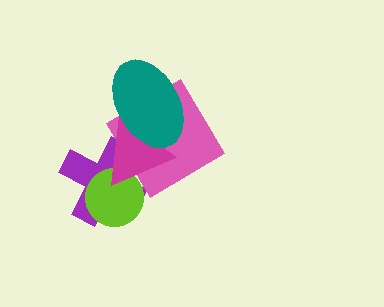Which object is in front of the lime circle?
The magenta triangle is in front of the lime circle.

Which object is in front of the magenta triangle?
The teal ellipse is in front of the magenta triangle.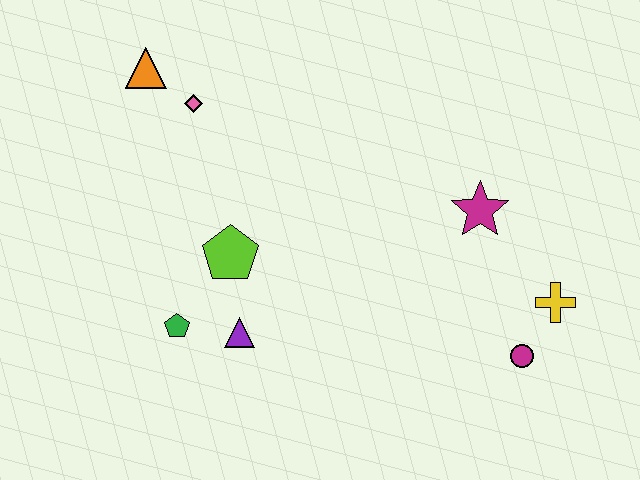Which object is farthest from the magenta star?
The orange triangle is farthest from the magenta star.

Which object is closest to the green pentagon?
The purple triangle is closest to the green pentagon.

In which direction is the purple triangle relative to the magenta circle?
The purple triangle is to the left of the magenta circle.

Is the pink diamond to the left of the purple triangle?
Yes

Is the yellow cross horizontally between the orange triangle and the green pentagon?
No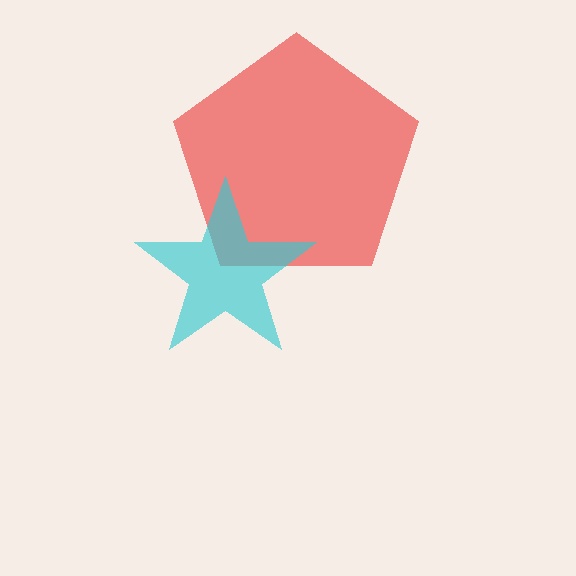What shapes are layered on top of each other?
The layered shapes are: a red pentagon, a cyan star.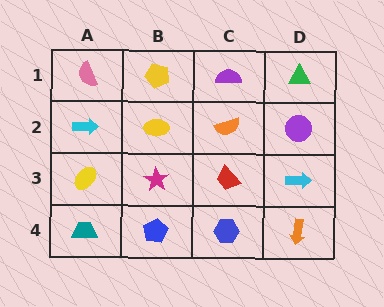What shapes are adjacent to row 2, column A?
A pink semicircle (row 1, column A), a yellow ellipse (row 3, column A), a yellow ellipse (row 2, column B).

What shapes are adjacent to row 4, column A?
A yellow ellipse (row 3, column A), a blue pentagon (row 4, column B).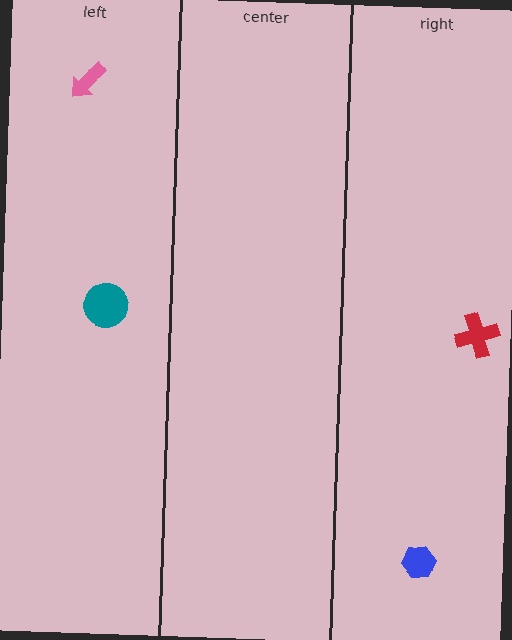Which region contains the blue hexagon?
The right region.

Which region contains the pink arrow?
The left region.